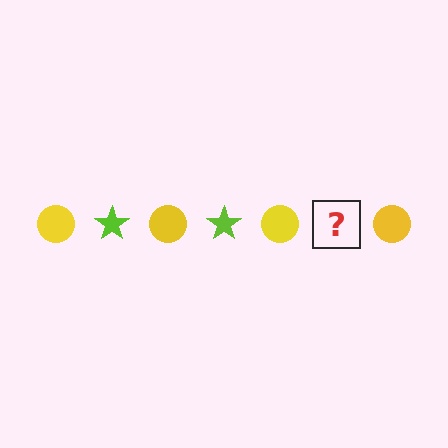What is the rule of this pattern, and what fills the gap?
The rule is that the pattern alternates between yellow circle and lime star. The gap should be filled with a lime star.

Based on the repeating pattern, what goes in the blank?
The blank should be a lime star.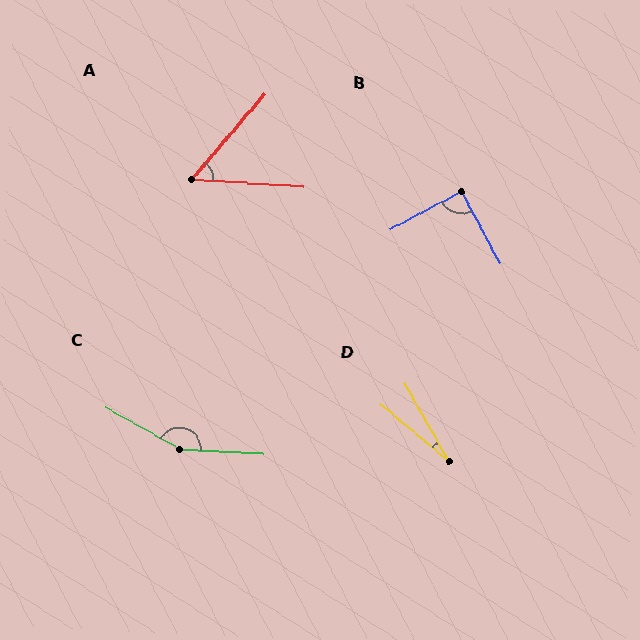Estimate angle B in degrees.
Approximately 90 degrees.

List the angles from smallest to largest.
D (20°), A (54°), B (90°), C (154°).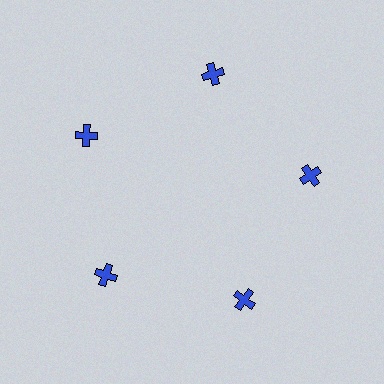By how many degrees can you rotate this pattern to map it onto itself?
The pattern maps onto itself every 72 degrees of rotation.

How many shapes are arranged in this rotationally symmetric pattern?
There are 5 shapes, arranged in 5 groups of 1.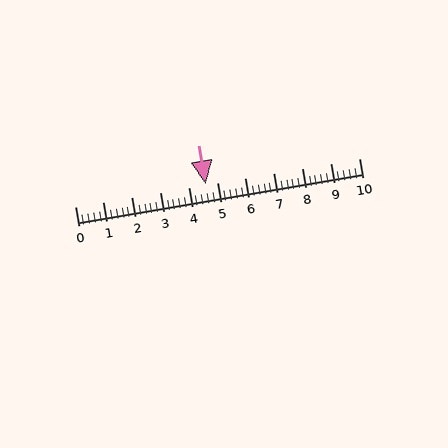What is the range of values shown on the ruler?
The ruler shows values from 0 to 10.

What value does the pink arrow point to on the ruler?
The pink arrow points to approximately 4.6.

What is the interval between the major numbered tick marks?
The major tick marks are spaced 1 units apart.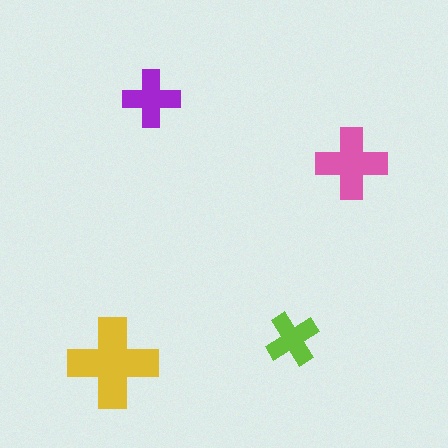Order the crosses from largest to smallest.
the yellow one, the pink one, the purple one, the lime one.